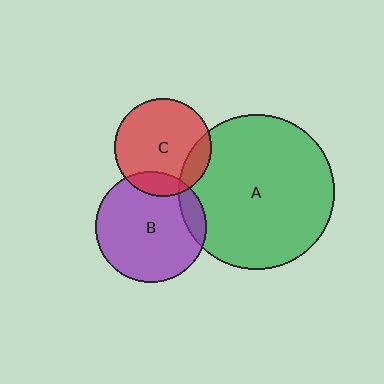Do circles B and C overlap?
Yes.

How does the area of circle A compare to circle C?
Approximately 2.6 times.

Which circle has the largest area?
Circle A (green).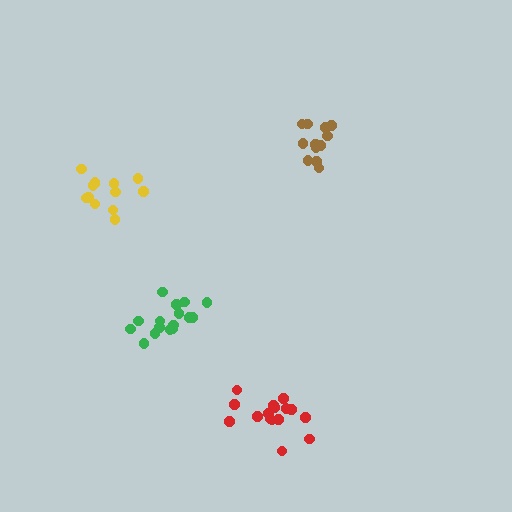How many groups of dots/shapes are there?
There are 4 groups.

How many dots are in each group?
Group 1: 12 dots, Group 2: 13 dots, Group 3: 16 dots, Group 4: 16 dots (57 total).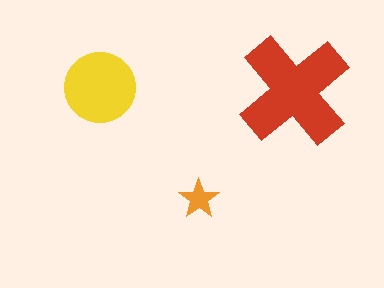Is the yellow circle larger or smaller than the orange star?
Larger.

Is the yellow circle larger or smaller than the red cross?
Smaller.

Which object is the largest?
The red cross.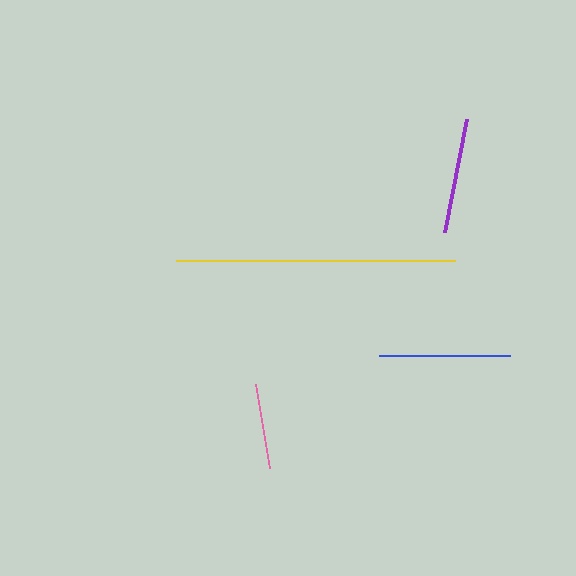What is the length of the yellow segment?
The yellow segment is approximately 279 pixels long.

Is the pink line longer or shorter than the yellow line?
The yellow line is longer than the pink line.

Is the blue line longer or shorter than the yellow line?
The yellow line is longer than the blue line.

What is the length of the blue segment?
The blue segment is approximately 131 pixels long.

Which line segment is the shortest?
The pink line is the shortest at approximately 85 pixels.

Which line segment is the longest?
The yellow line is the longest at approximately 279 pixels.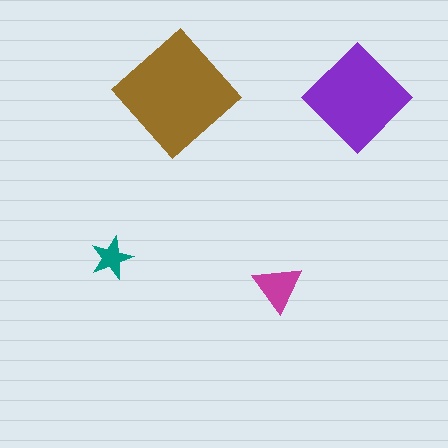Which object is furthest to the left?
The teal star is leftmost.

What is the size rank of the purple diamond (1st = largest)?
2nd.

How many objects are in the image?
There are 4 objects in the image.